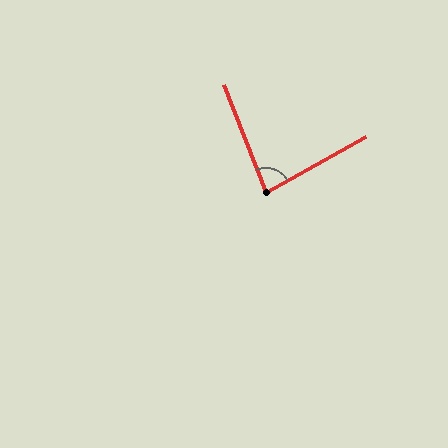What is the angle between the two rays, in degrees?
Approximately 82 degrees.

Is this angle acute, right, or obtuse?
It is acute.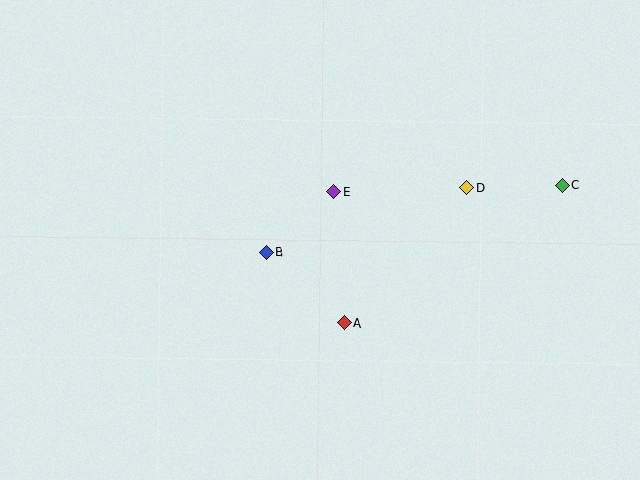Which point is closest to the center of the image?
Point E at (333, 192) is closest to the center.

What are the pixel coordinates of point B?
Point B is at (266, 252).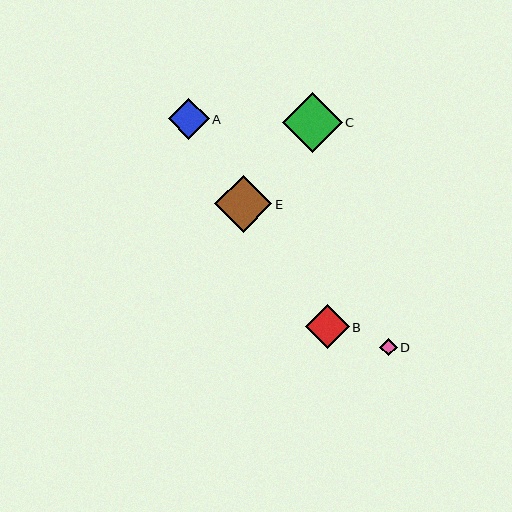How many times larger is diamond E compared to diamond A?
Diamond E is approximately 1.4 times the size of diamond A.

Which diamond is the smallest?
Diamond D is the smallest with a size of approximately 18 pixels.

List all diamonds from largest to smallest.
From largest to smallest: C, E, B, A, D.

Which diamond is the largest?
Diamond C is the largest with a size of approximately 60 pixels.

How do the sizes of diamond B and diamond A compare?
Diamond B and diamond A are approximately the same size.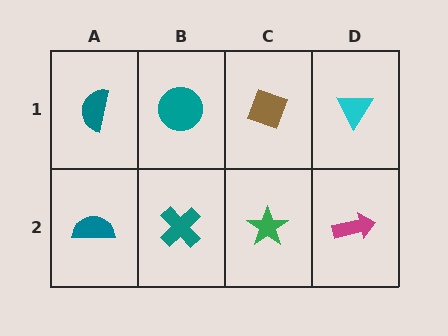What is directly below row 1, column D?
A magenta arrow.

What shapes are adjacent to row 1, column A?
A teal semicircle (row 2, column A), a teal circle (row 1, column B).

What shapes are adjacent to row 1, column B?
A teal cross (row 2, column B), a teal semicircle (row 1, column A), a brown diamond (row 1, column C).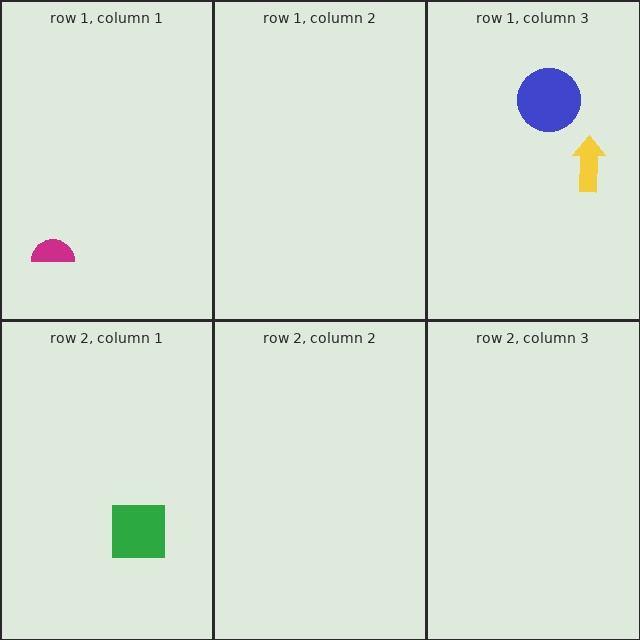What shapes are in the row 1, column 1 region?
The magenta semicircle.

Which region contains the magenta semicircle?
The row 1, column 1 region.